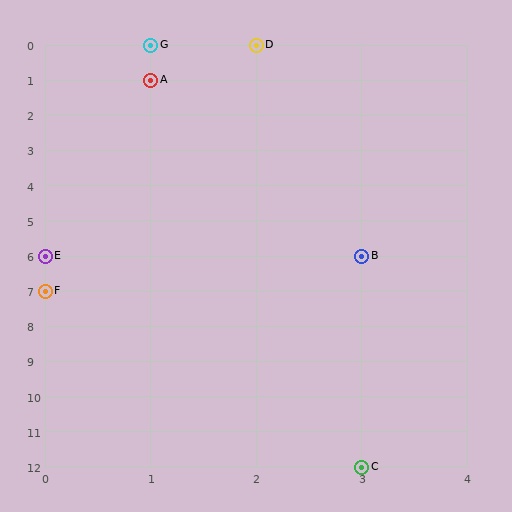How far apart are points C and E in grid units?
Points C and E are 3 columns and 6 rows apart (about 6.7 grid units diagonally).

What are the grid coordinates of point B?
Point B is at grid coordinates (3, 6).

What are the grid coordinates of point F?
Point F is at grid coordinates (0, 7).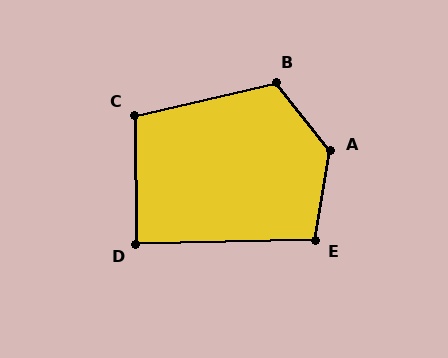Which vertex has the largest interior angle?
A, at approximately 132 degrees.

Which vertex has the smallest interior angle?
D, at approximately 89 degrees.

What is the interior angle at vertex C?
Approximately 103 degrees (obtuse).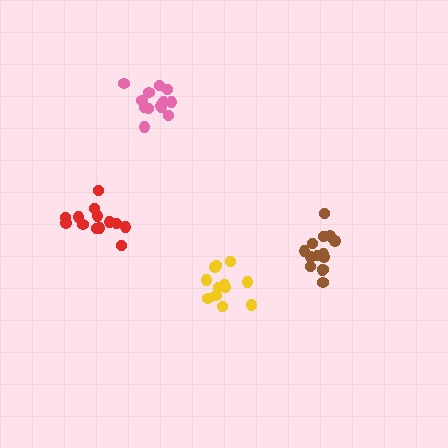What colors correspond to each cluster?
The clusters are colored: red, brown, pink, yellow.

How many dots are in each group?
Group 1: 13 dots, Group 2: 14 dots, Group 3: 13 dots, Group 4: 12 dots (52 total).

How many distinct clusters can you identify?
There are 4 distinct clusters.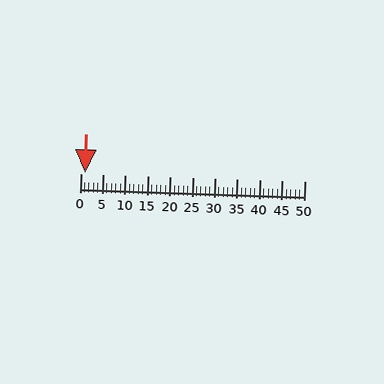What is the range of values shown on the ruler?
The ruler shows values from 0 to 50.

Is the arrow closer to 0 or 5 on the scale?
The arrow is closer to 0.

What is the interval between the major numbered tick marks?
The major tick marks are spaced 5 units apart.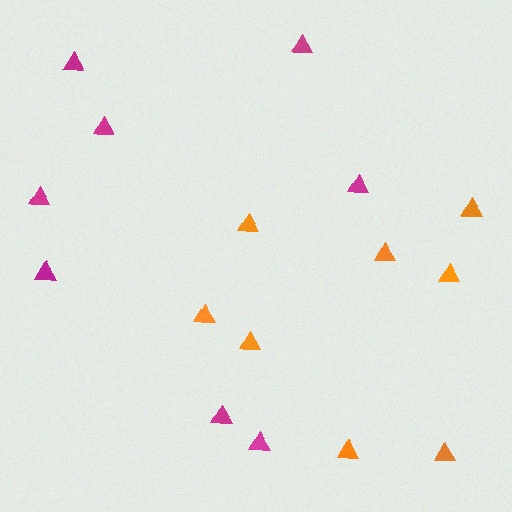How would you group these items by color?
There are 2 groups: one group of orange triangles (8) and one group of magenta triangles (8).